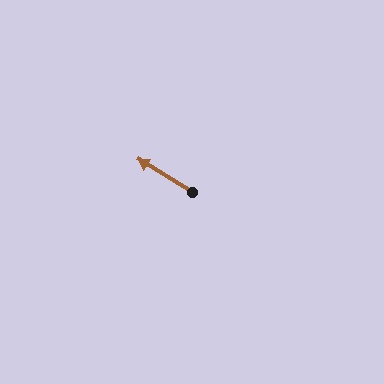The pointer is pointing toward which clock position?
Roughly 10 o'clock.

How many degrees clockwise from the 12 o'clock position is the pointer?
Approximately 301 degrees.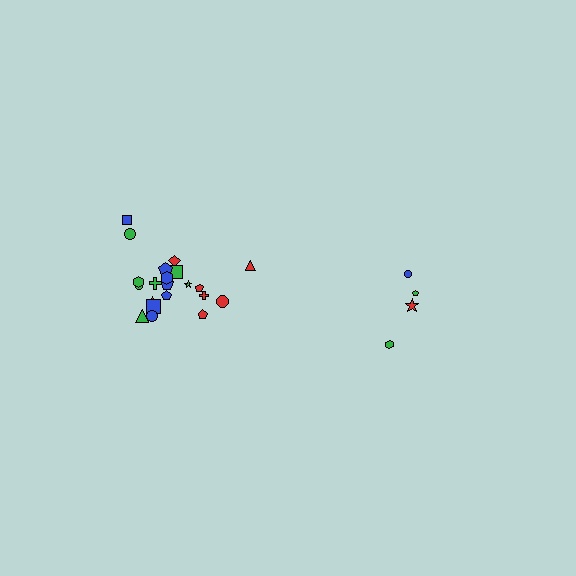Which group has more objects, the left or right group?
The left group.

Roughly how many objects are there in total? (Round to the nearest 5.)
Roughly 25 objects in total.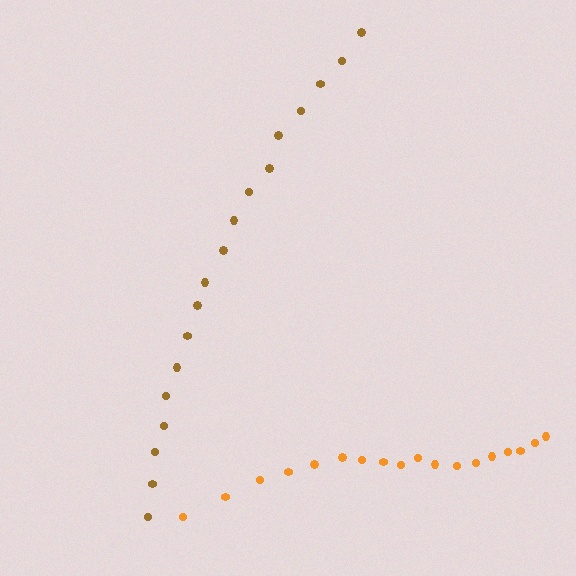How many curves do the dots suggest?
There are 2 distinct paths.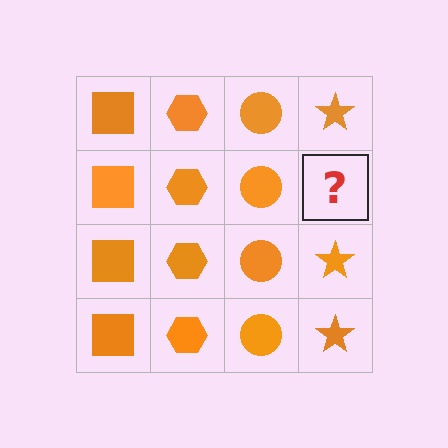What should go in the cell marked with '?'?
The missing cell should contain an orange star.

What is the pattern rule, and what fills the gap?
The rule is that each column has a consistent shape. The gap should be filled with an orange star.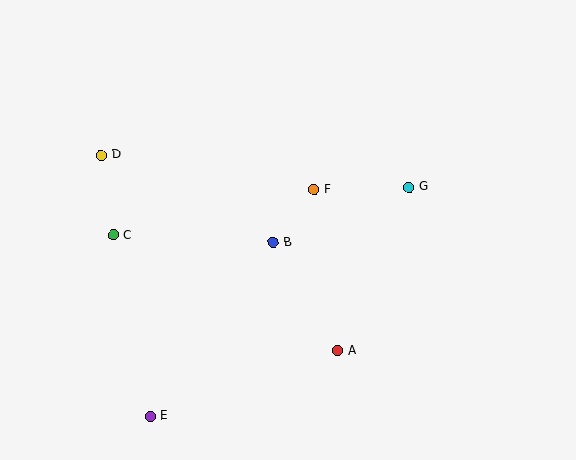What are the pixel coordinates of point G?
Point G is at (409, 187).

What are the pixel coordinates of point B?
Point B is at (273, 242).